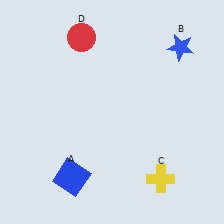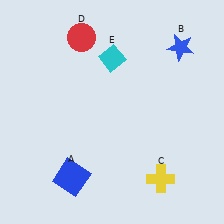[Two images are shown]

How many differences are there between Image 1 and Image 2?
There is 1 difference between the two images.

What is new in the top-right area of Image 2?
A cyan diamond (E) was added in the top-right area of Image 2.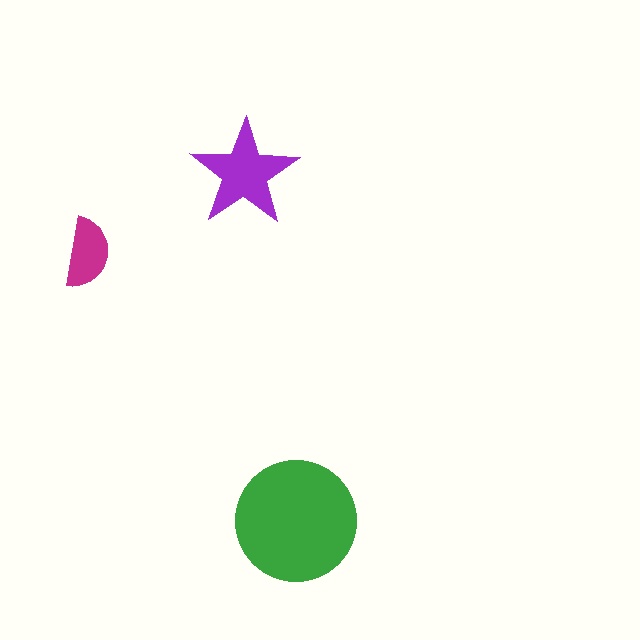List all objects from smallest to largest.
The magenta semicircle, the purple star, the green circle.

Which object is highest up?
The purple star is topmost.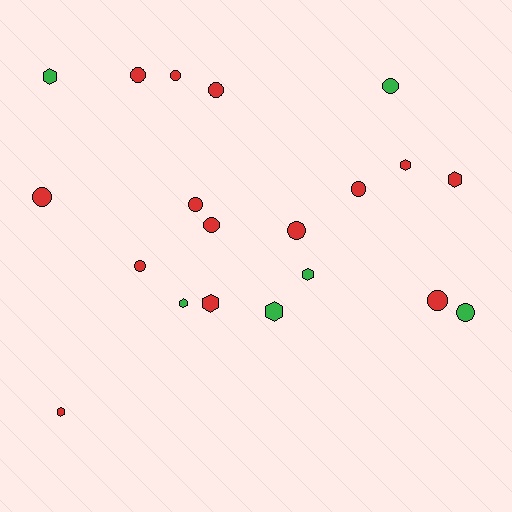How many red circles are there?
There are 10 red circles.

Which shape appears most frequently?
Circle, with 12 objects.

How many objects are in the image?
There are 20 objects.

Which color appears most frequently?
Red, with 14 objects.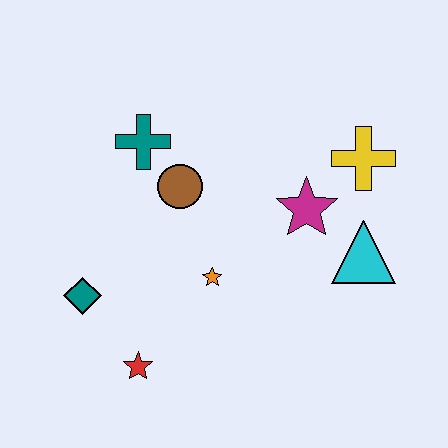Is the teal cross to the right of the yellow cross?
No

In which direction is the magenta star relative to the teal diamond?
The magenta star is to the right of the teal diamond.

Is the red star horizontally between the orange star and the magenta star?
No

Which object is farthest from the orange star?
The yellow cross is farthest from the orange star.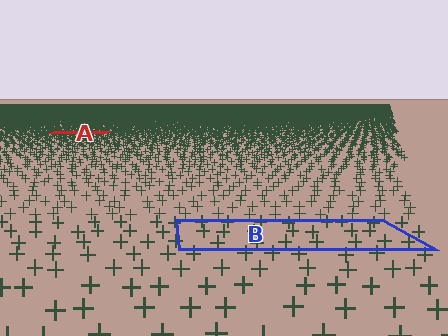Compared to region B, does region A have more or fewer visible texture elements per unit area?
Region A has more texture elements per unit area — they are packed more densely because it is farther away.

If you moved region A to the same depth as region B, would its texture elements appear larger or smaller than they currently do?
They would appear larger. At a closer depth, the same texture elements are projected at a bigger on-screen size.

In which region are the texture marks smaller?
The texture marks are smaller in region A, because it is farther away.